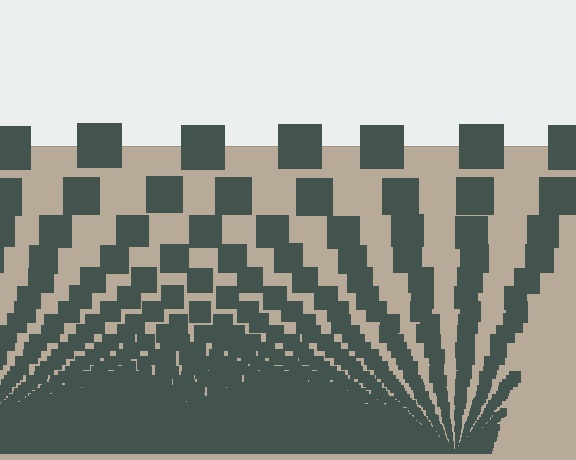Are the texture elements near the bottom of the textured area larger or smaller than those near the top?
Smaller. The gradient is inverted — elements near the bottom are smaller and denser.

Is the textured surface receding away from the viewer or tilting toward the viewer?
The surface appears to tilt toward the viewer. Texture elements get larger and sparser toward the top.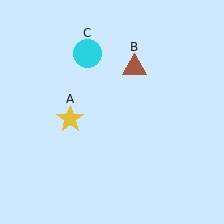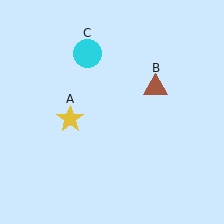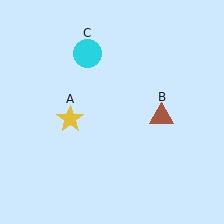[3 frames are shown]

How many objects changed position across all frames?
1 object changed position: brown triangle (object B).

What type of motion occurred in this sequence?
The brown triangle (object B) rotated clockwise around the center of the scene.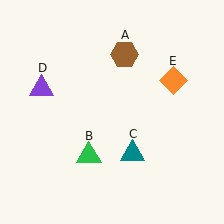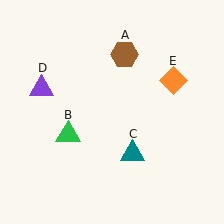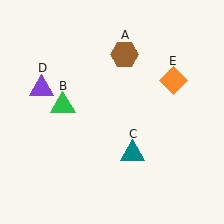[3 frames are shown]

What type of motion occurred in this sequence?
The green triangle (object B) rotated clockwise around the center of the scene.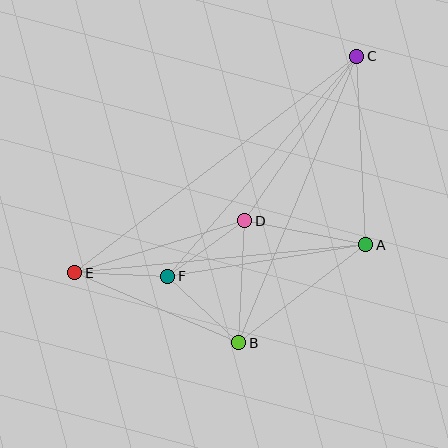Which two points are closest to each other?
Points E and F are closest to each other.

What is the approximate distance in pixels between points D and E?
The distance between D and E is approximately 178 pixels.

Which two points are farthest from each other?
Points C and E are farthest from each other.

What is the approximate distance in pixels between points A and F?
The distance between A and F is approximately 201 pixels.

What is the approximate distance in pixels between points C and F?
The distance between C and F is approximately 290 pixels.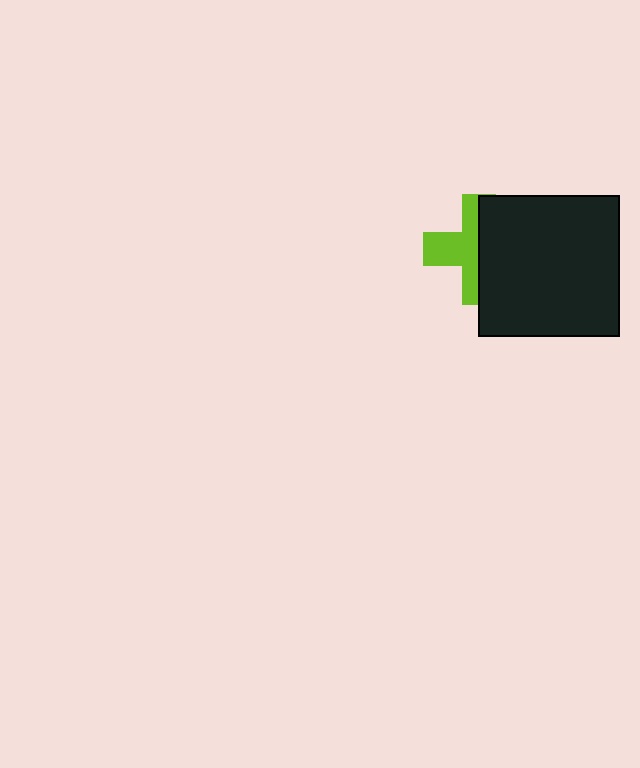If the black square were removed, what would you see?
You would see the complete lime cross.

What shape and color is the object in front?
The object in front is a black square.